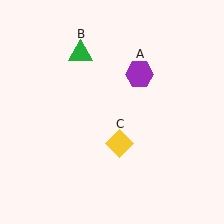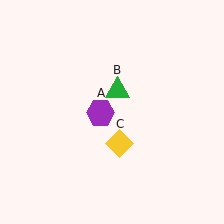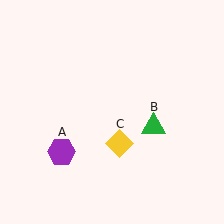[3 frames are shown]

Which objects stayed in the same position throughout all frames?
Yellow diamond (object C) remained stationary.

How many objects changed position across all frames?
2 objects changed position: purple hexagon (object A), green triangle (object B).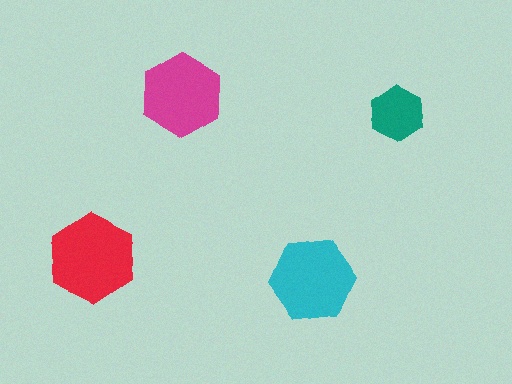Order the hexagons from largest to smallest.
the red one, the cyan one, the magenta one, the teal one.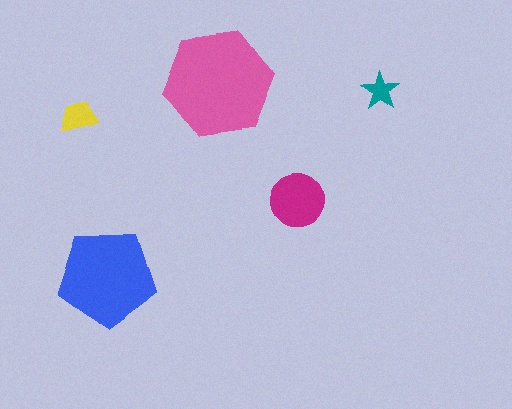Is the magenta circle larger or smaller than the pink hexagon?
Smaller.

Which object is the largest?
The pink hexagon.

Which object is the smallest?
The teal star.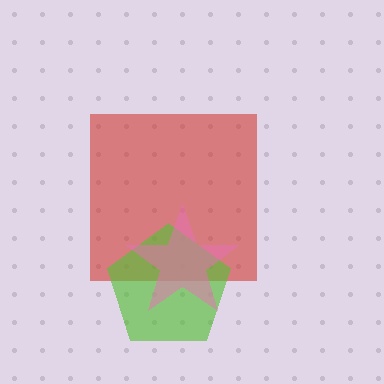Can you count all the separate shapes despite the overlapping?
Yes, there are 3 separate shapes.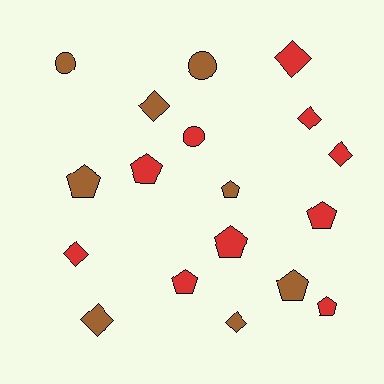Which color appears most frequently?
Red, with 10 objects.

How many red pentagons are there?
There are 5 red pentagons.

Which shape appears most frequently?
Pentagon, with 8 objects.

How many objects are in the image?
There are 18 objects.